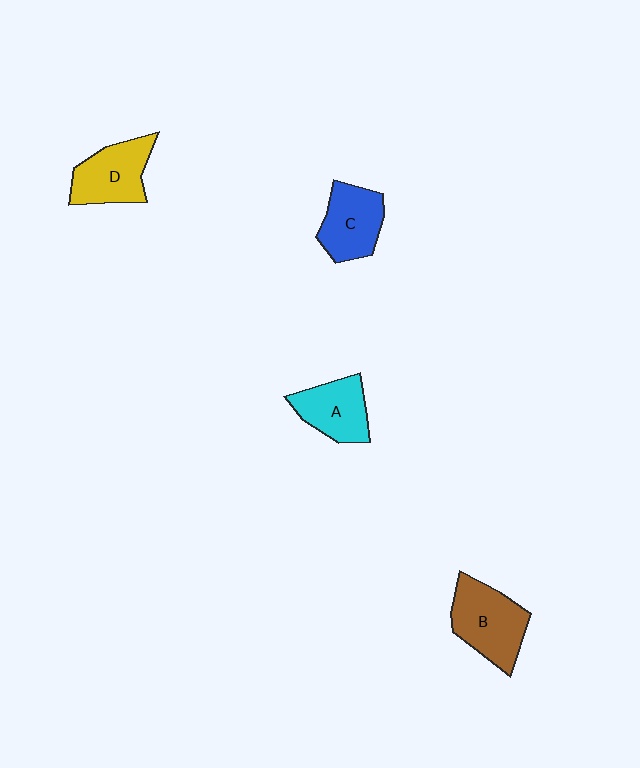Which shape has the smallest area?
Shape A (cyan).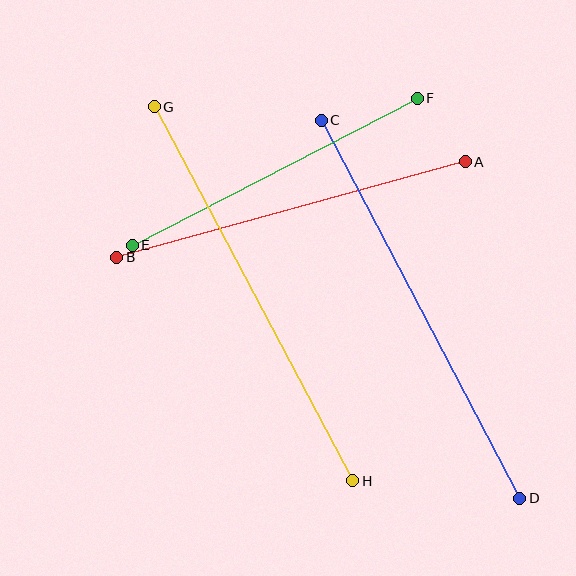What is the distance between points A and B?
The distance is approximately 361 pixels.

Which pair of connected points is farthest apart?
Points C and D are farthest apart.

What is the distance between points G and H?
The distance is approximately 424 pixels.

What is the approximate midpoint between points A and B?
The midpoint is at approximately (291, 210) pixels.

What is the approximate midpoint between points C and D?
The midpoint is at approximately (421, 309) pixels.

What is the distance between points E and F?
The distance is approximately 321 pixels.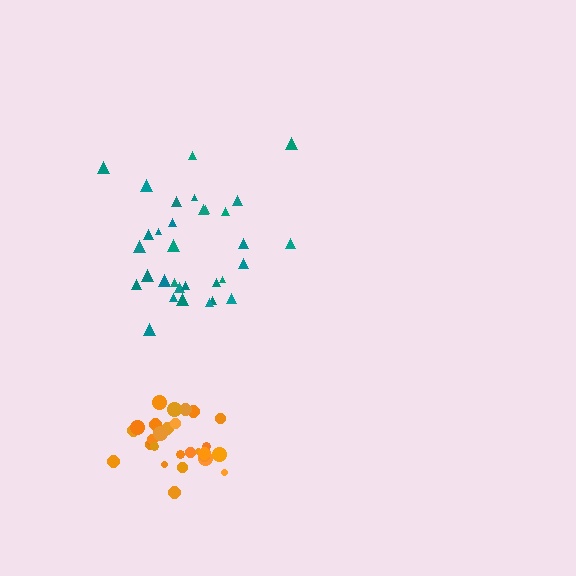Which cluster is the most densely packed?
Orange.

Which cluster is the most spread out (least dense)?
Teal.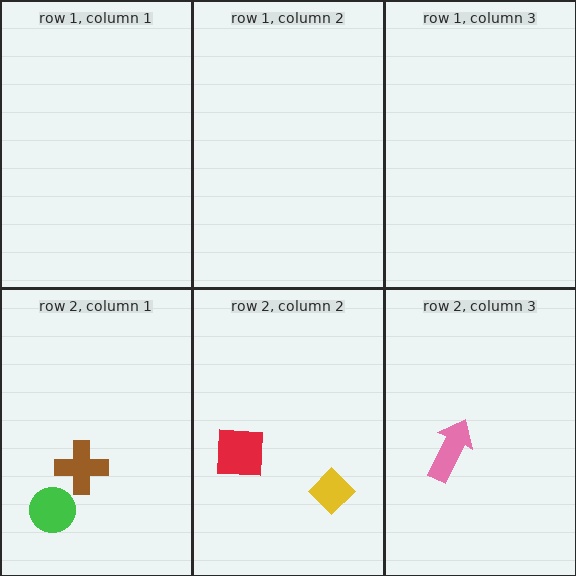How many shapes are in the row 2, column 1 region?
2.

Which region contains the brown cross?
The row 2, column 1 region.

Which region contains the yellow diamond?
The row 2, column 2 region.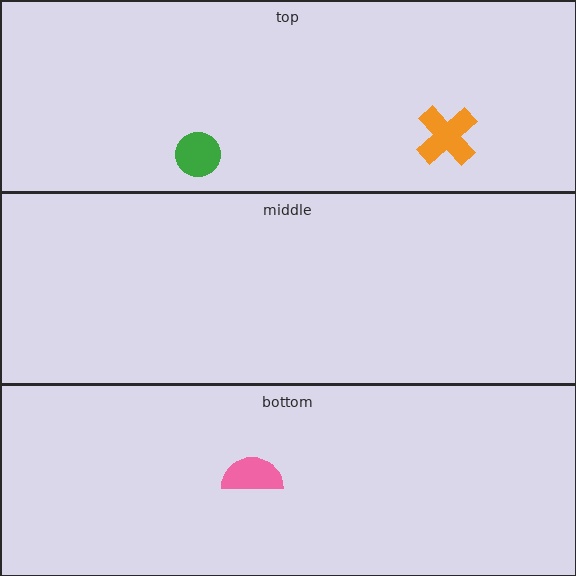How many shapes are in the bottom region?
1.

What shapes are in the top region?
The orange cross, the green circle.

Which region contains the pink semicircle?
The bottom region.